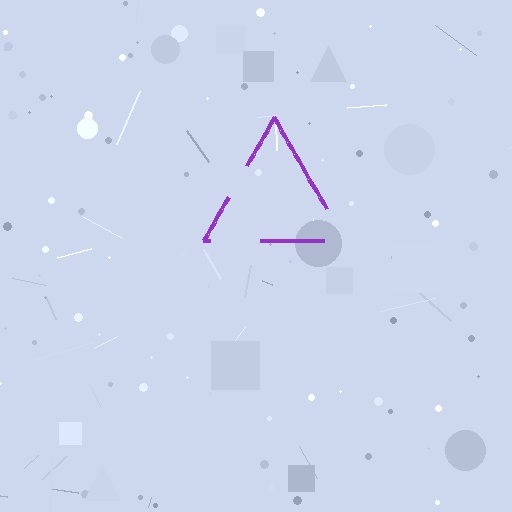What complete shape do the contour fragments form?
The contour fragments form a triangle.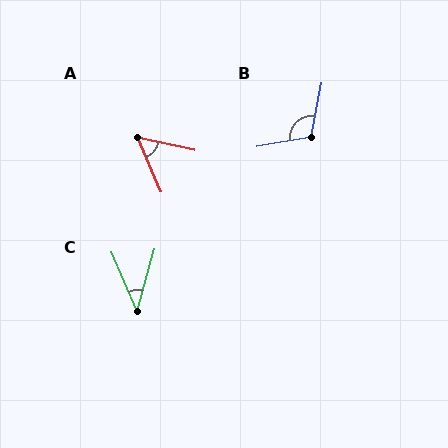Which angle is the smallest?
C, at approximately 38 degrees.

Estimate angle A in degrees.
Approximately 55 degrees.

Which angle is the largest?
B, at approximately 111 degrees.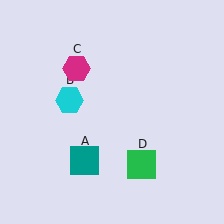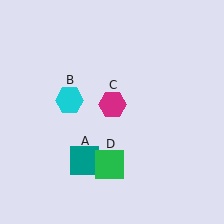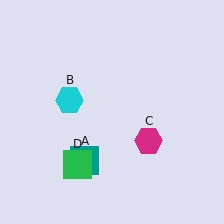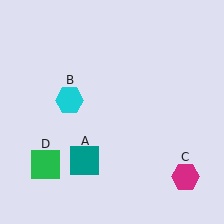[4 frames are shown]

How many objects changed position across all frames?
2 objects changed position: magenta hexagon (object C), green square (object D).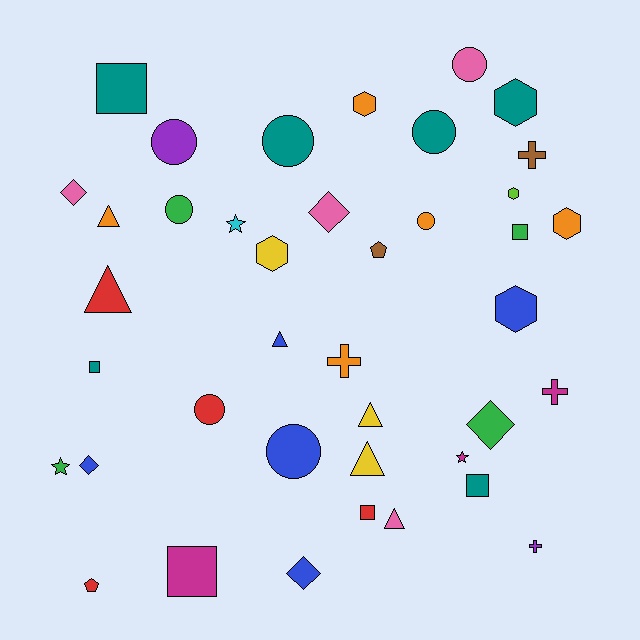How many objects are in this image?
There are 40 objects.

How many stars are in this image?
There are 3 stars.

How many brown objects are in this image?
There are 2 brown objects.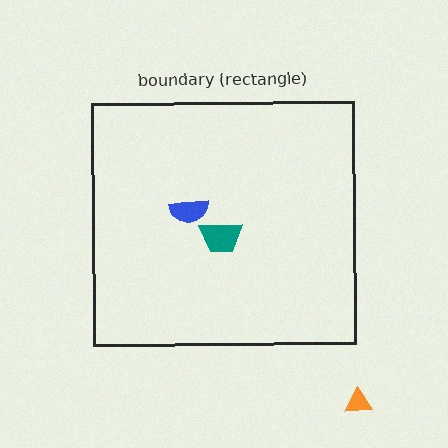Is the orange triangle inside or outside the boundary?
Outside.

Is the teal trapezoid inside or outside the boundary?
Inside.